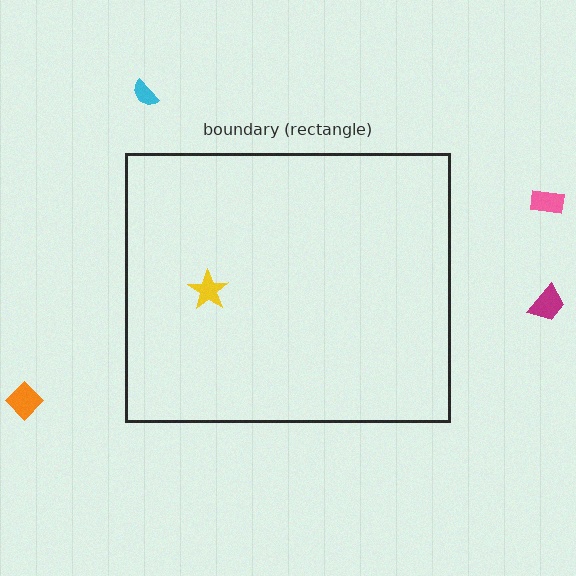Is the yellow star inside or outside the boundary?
Inside.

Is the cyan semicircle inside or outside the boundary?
Outside.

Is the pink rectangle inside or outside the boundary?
Outside.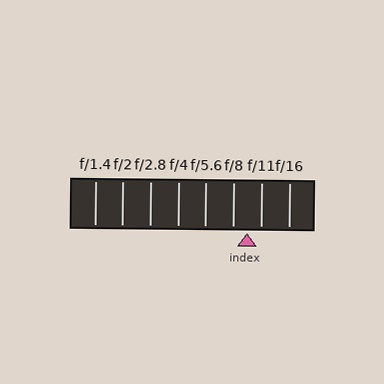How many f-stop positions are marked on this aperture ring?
There are 8 f-stop positions marked.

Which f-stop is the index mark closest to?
The index mark is closest to f/11.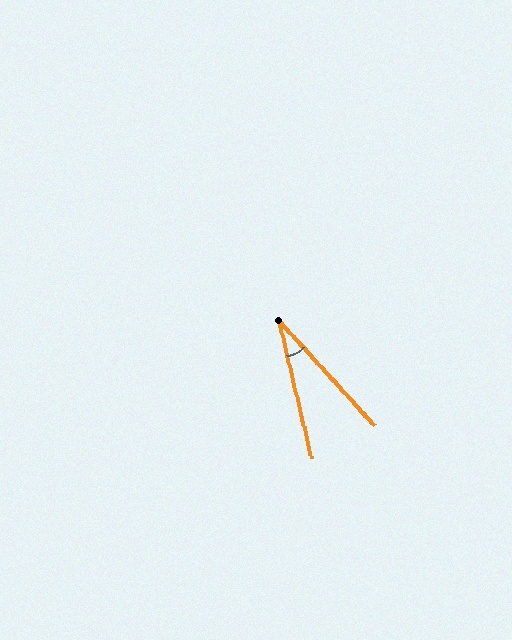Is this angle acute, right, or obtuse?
It is acute.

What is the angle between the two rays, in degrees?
Approximately 29 degrees.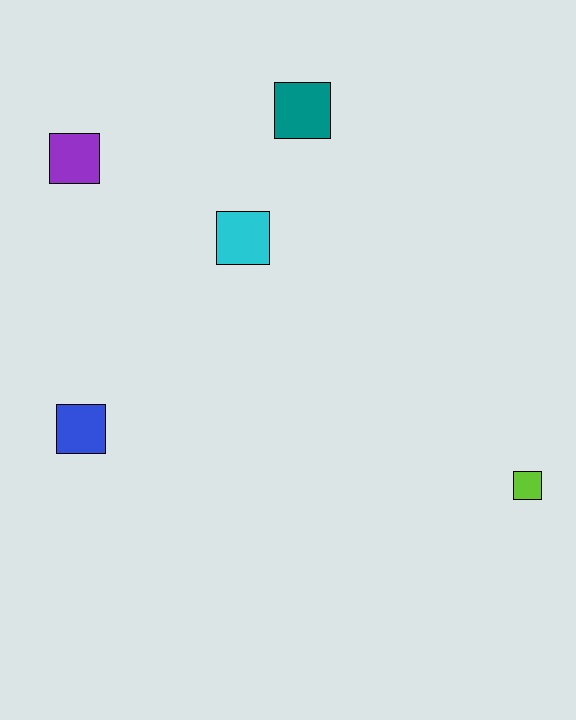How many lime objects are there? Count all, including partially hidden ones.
There is 1 lime object.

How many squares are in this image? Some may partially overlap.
There are 5 squares.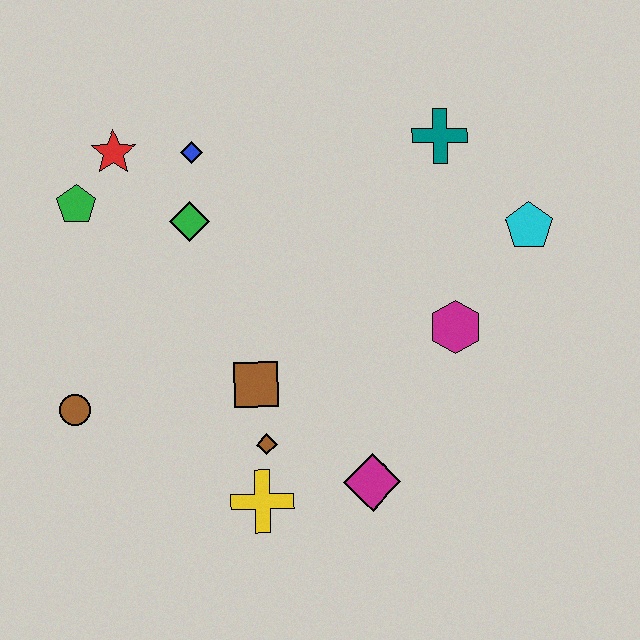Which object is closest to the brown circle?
The brown square is closest to the brown circle.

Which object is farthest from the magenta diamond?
The red star is farthest from the magenta diamond.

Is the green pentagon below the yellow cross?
No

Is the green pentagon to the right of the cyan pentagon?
No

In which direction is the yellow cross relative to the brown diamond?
The yellow cross is below the brown diamond.